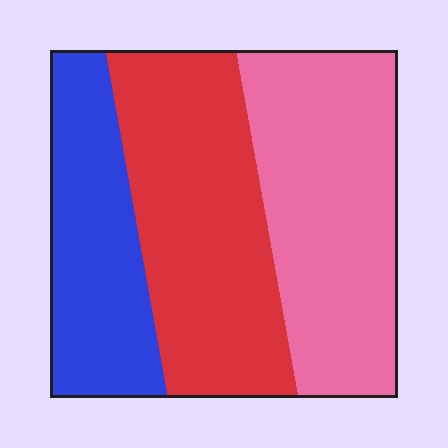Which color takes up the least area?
Blue, at roughly 25%.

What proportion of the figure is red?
Red takes up about three eighths (3/8) of the figure.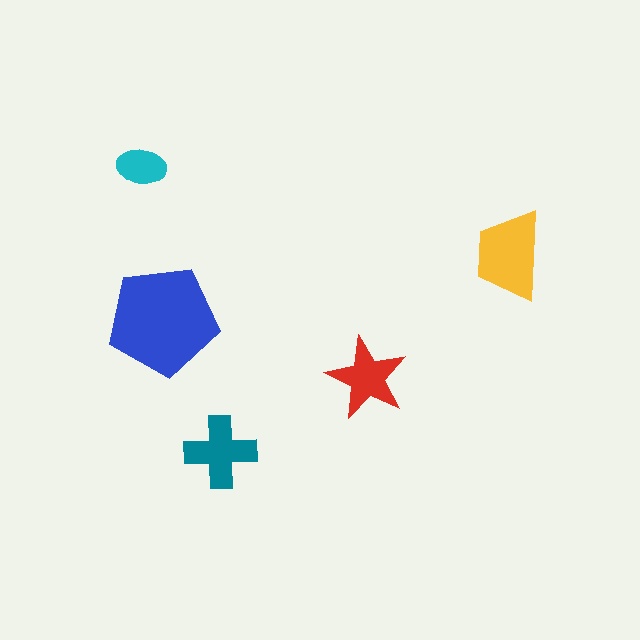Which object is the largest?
The blue pentagon.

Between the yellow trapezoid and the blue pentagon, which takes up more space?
The blue pentagon.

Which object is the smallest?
The cyan ellipse.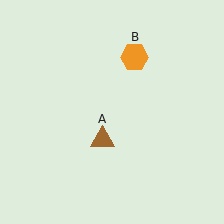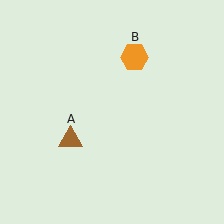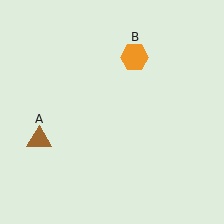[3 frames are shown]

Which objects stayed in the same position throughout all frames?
Orange hexagon (object B) remained stationary.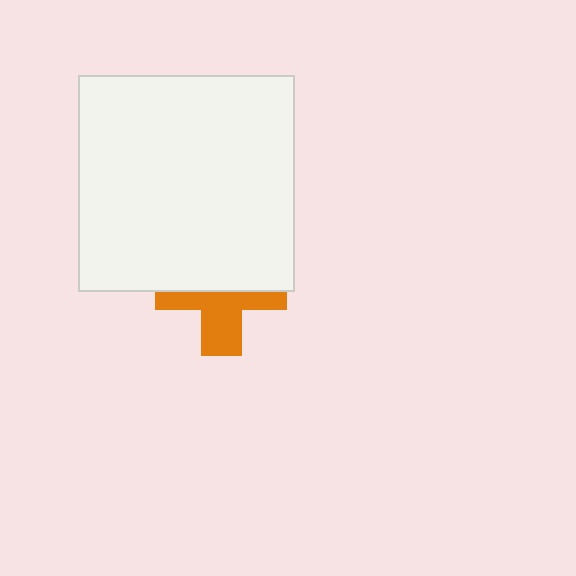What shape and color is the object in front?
The object in front is a white square.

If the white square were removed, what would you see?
You would see the complete orange cross.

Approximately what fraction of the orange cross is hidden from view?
Roughly 53% of the orange cross is hidden behind the white square.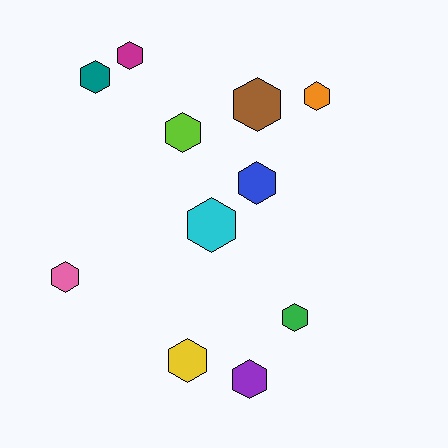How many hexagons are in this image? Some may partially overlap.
There are 11 hexagons.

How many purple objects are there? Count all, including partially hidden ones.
There is 1 purple object.